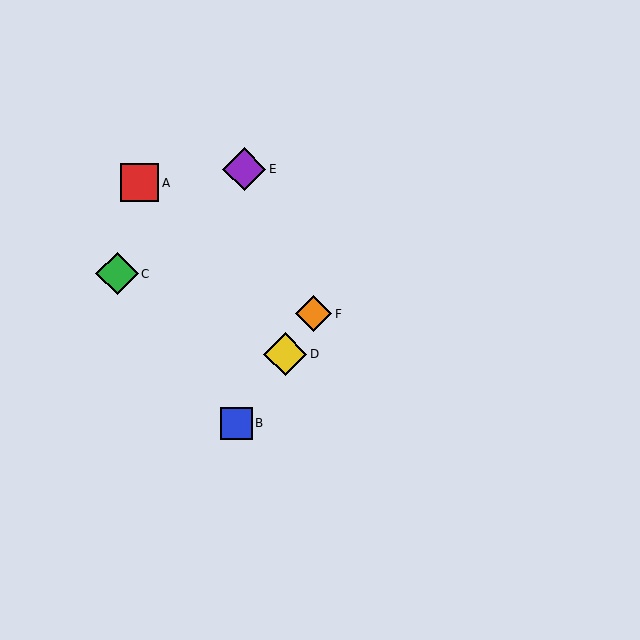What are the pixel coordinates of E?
Object E is at (244, 169).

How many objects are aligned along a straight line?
3 objects (B, D, F) are aligned along a straight line.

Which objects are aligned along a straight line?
Objects B, D, F are aligned along a straight line.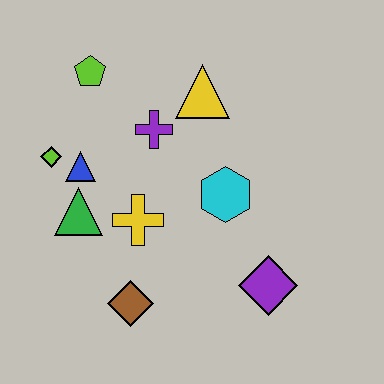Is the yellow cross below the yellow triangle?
Yes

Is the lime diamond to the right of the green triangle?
No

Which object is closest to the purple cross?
The yellow triangle is closest to the purple cross.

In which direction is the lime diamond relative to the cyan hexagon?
The lime diamond is to the left of the cyan hexagon.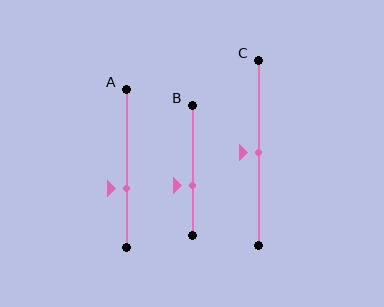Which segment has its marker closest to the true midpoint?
Segment C has its marker closest to the true midpoint.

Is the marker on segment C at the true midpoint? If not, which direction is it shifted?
Yes, the marker on segment C is at the true midpoint.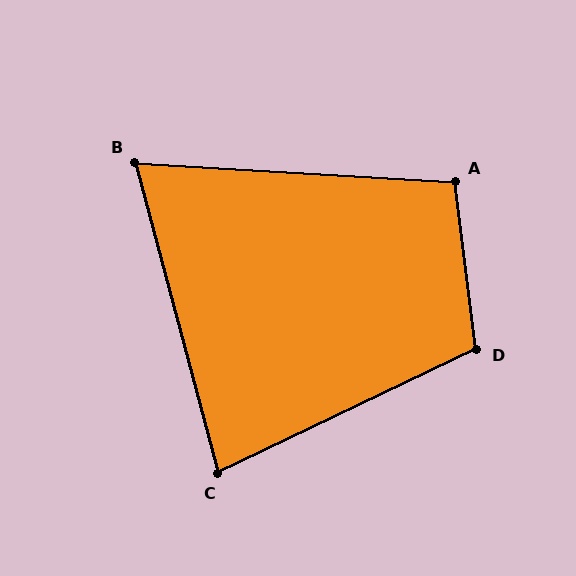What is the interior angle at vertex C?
Approximately 79 degrees (acute).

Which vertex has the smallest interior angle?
B, at approximately 72 degrees.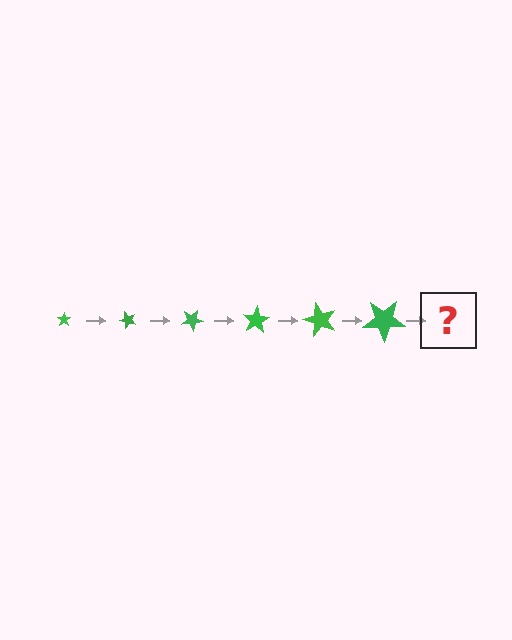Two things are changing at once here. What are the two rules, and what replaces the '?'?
The two rules are that the star grows larger each step and it rotates 50 degrees each step. The '?' should be a star, larger than the previous one and rotated 300 degrees from the start.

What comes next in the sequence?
The next element should be a star, larger than the previous one and rotated 300 degrees from the start.